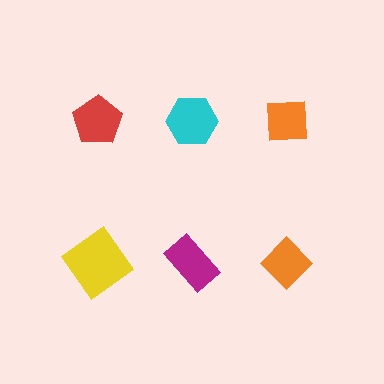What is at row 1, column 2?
A cyan hexagon.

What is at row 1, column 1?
A red pentagon.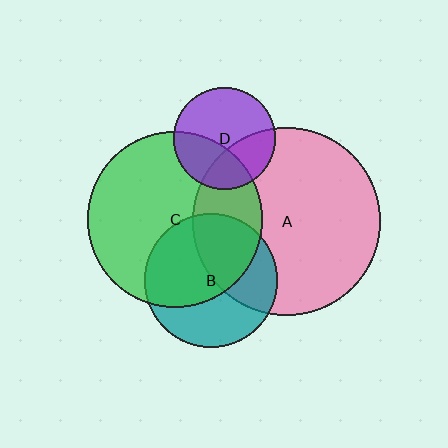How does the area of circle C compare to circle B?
Approximately 1.7 times.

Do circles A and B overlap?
Yes.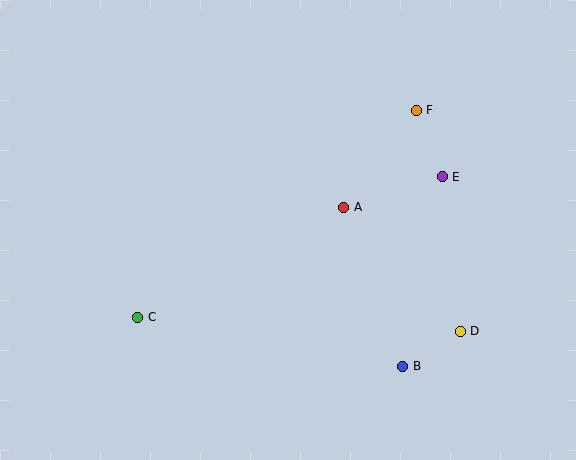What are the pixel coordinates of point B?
Point B is at (403, 366).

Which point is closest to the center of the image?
Point A at (344, 207) is closest to the center.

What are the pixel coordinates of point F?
Point F is at (416, 110).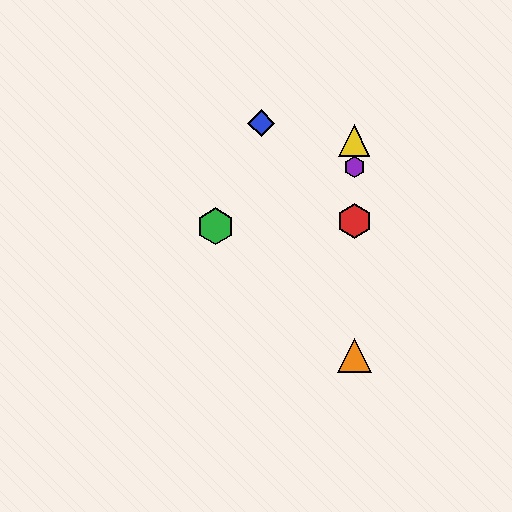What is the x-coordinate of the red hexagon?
The red hexagon is at x≈354.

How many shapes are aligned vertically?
4 shapes (the red hexagon, the yellow triangle, the purple hexagon, the orange triangle) are aligned vertically.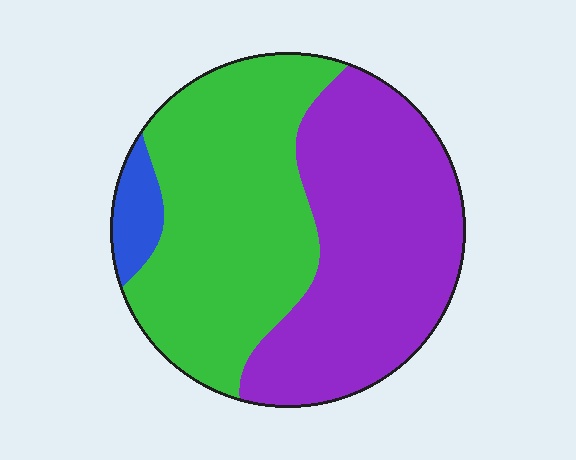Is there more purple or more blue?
Purple.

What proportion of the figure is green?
Green takes up between a quarter and a half of the figure.